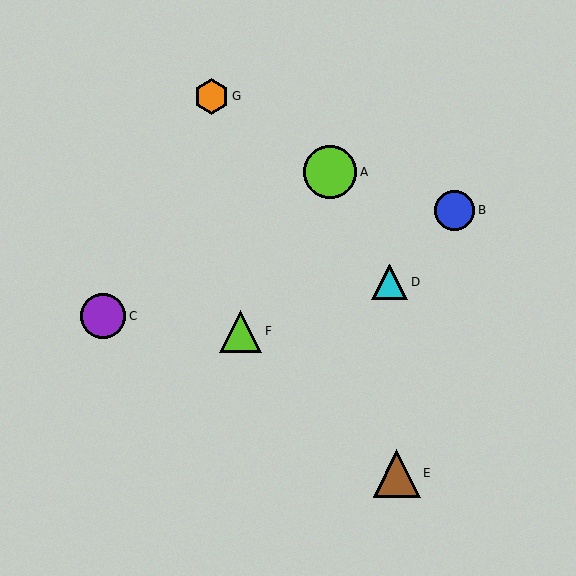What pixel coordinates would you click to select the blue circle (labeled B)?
Click at (455, 210) to select the blue circle B.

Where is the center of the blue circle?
The center of the blue circle is at (455, 210).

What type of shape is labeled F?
Shape F is a lime triangle.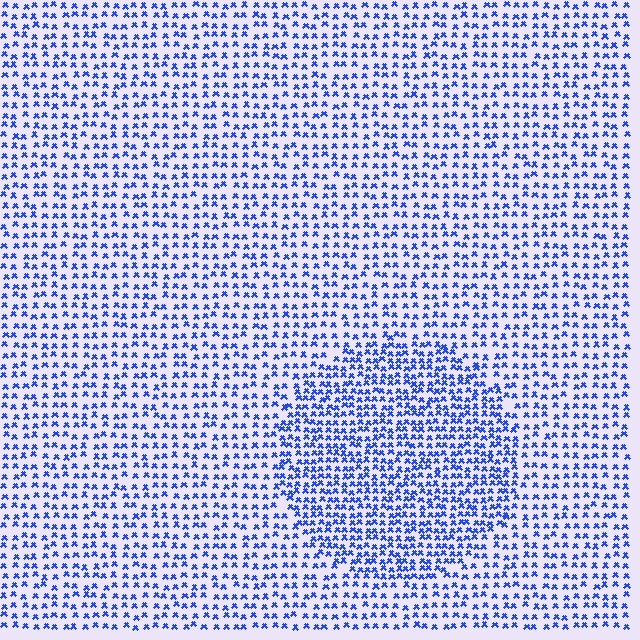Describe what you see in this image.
The image contains small blue elements arranged at two different densities. A circle-shaped region is visible where the elements are more densely packed than the surrounding area.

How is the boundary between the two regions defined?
The boundary is defined by a change in element density (approximately 1.7x ratio). All elements are the same color, size, and shape.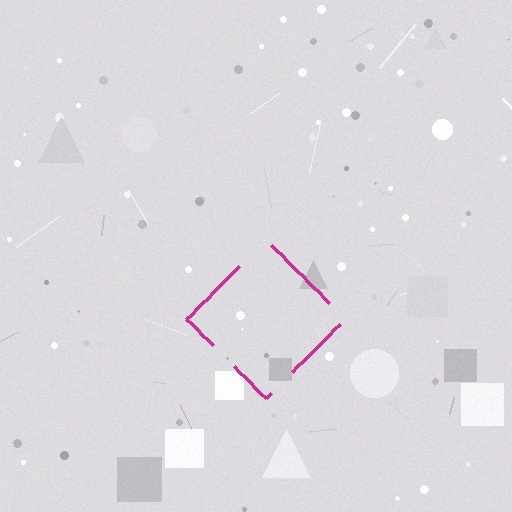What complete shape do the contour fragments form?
The contour fragments form a diamond.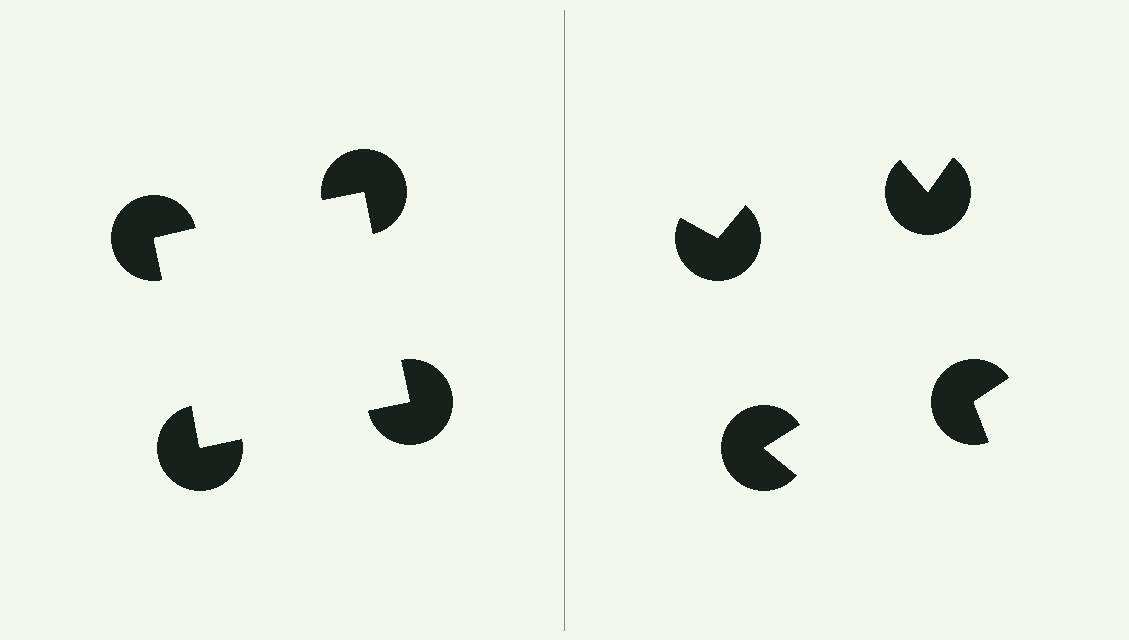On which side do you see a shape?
An illusory square appears on the left side. On the right side the wedge cuts are rotated, so no coherent shape forms.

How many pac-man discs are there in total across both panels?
8 — 4 on each side.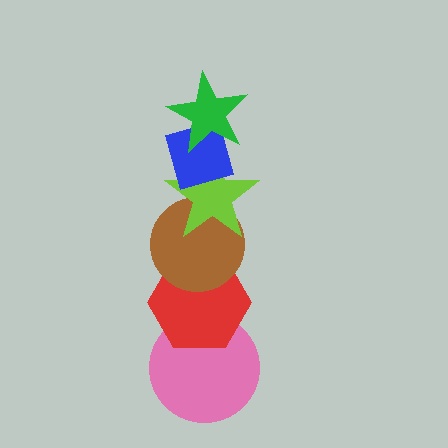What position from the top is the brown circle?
The brown circle is 4th from the top.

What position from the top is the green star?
The green star is 1st from the top.